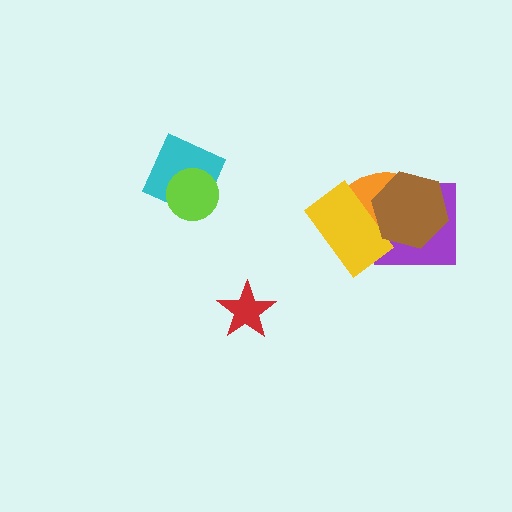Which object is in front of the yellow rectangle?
The brown hexagon is in front of the yellow rectangle.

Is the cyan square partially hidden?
Yes, it is partially covered by another shape.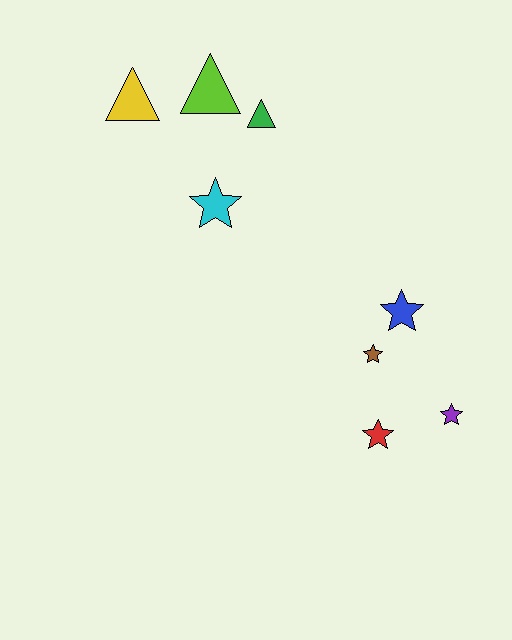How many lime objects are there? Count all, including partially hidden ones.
There is 1 lime object.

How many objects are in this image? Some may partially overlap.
There are 8 objects.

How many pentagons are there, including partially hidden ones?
There are no pentagons.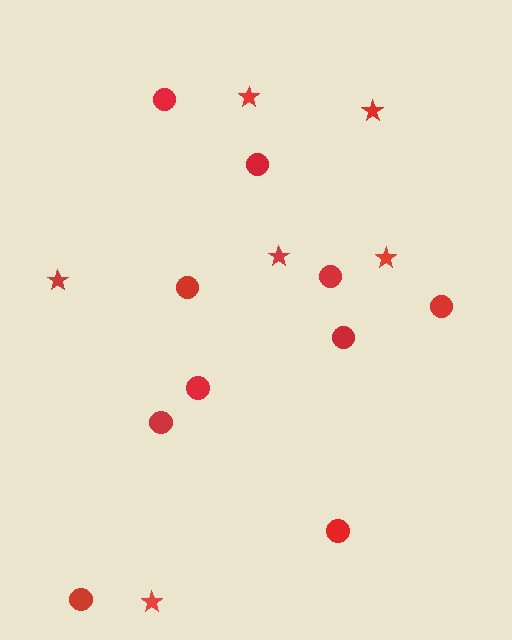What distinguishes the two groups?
There are 2 groups: one group of stars (6) and one group of circles (10).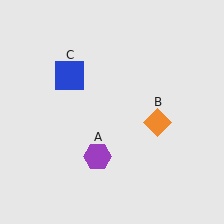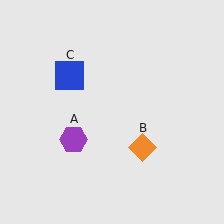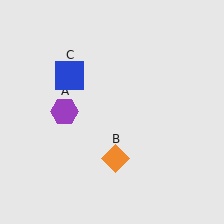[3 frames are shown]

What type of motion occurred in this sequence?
The purple hexagon (object A), orange diamond (object B) rotated clockwise around the center of the scene.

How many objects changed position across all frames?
2 objects changed position: purple hexagon (object A), orange diamond (object B).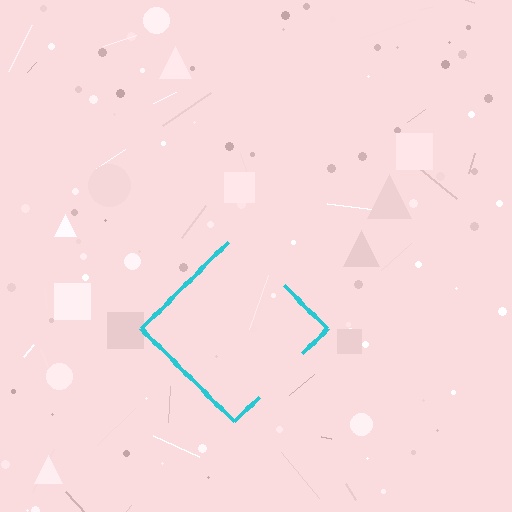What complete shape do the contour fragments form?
The contour fragments form a diamond.